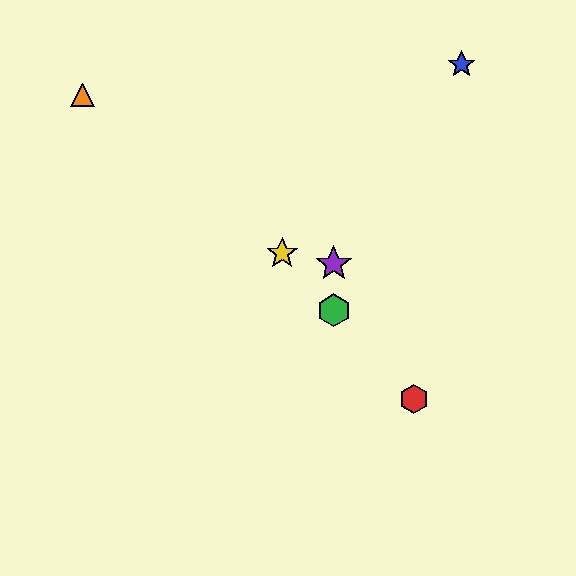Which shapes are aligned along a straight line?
The red hexagon, the green hexagon, the yellow star are aligned along a straight line.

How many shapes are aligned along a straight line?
3 shapes (the red hexagon, the green hexagon, the yellow star) are aligned along a straight line.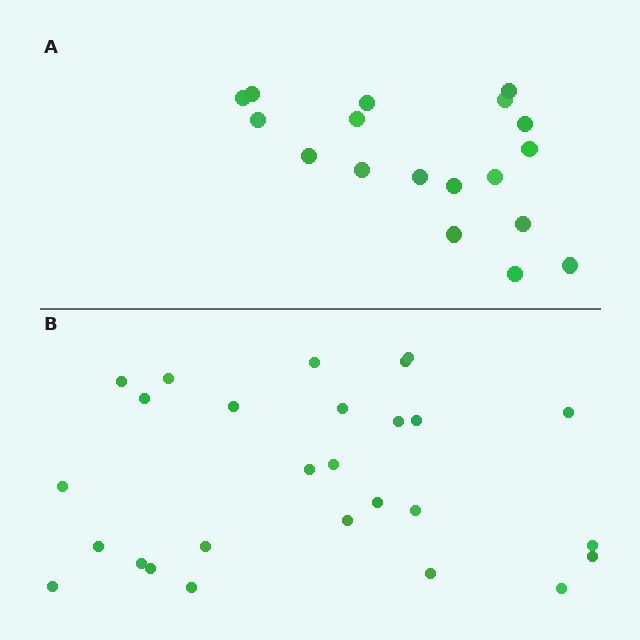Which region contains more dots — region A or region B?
Region B (the bottom region) has more dots.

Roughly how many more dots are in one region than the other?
Region B has roughly 8 or so more dots than region A.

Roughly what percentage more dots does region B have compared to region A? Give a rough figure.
About 50% more.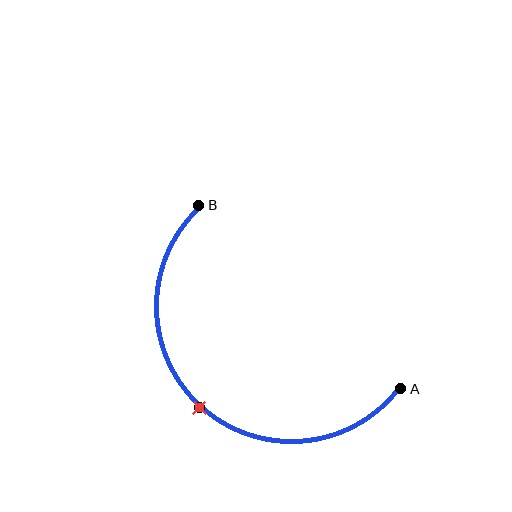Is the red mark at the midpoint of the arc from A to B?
Yes. The red mark lies on the arc at equal arc-length from both A and B — it is the arc midpoint.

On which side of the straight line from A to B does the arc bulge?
The arc bulges below and to the left of the straight line connecting A and B.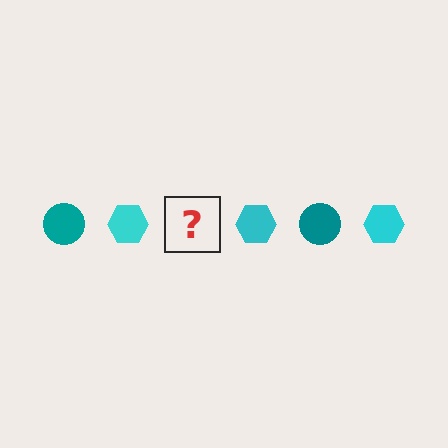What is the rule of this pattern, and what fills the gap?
The rule is that the pattern alternates between teal circle and cyan hexagon. The gap should be filled with a teal circle.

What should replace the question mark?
The question mark should be replaced with a teal circle.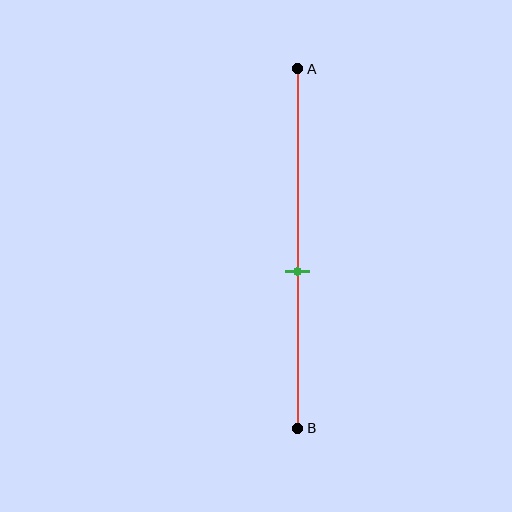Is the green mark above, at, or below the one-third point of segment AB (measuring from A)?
The green mark is below the one-third point of segment AB.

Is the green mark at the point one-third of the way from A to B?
No, the mark is at about 55% from A, not at the 33% one-third point.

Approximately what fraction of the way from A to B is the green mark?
The green mark is approximately 55% of the way from A to B.